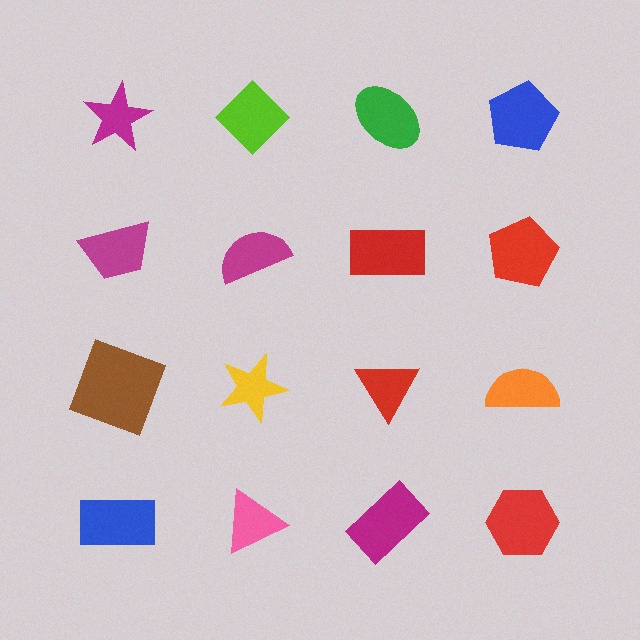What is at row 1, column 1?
A magenta star.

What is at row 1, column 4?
A blue pentagon.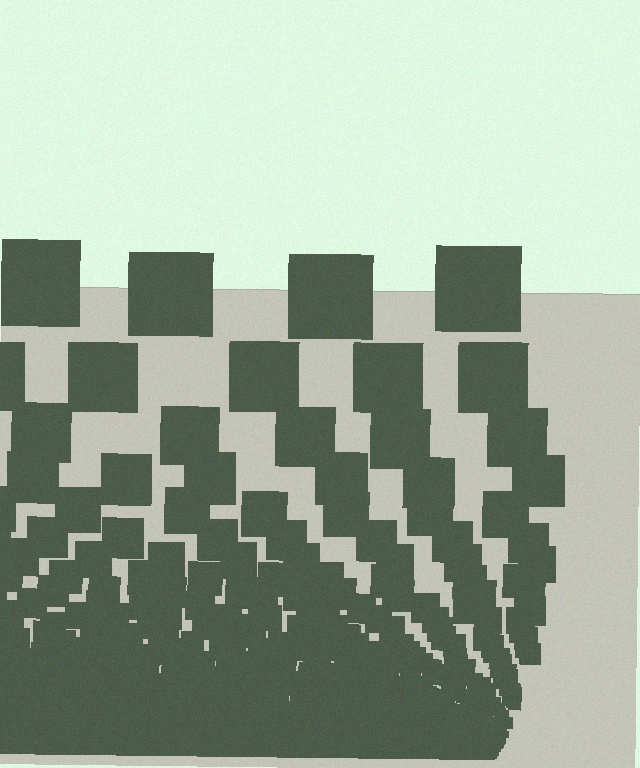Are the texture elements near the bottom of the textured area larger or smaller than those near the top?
Smaller. The gradient is inverted — elements near the bottom are smaller and denser.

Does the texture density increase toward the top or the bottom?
Density increases toward the bottom.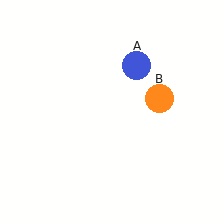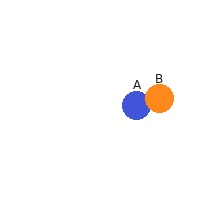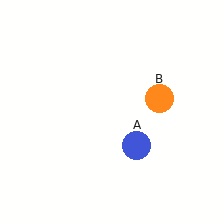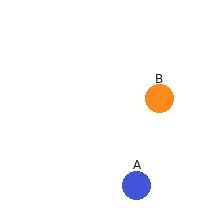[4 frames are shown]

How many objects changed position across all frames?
1 object changed position: blue circle (object A).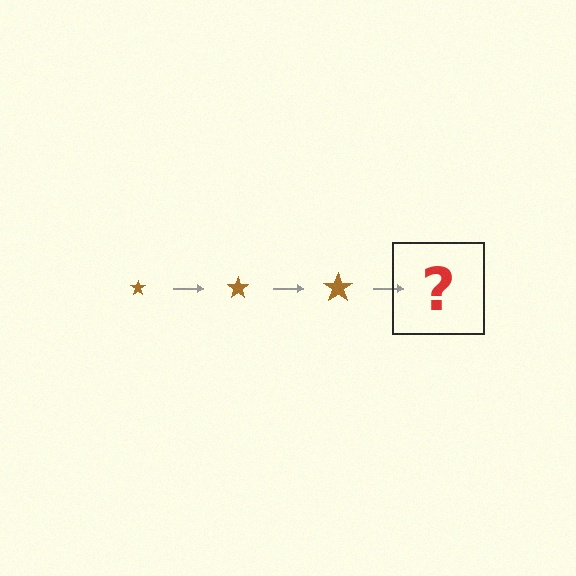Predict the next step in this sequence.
The next step is a brown star, larger than the previous one.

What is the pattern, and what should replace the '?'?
The pattern is that the star gets progressively larger each step. The '?' should be a brown star, larger than the previous one.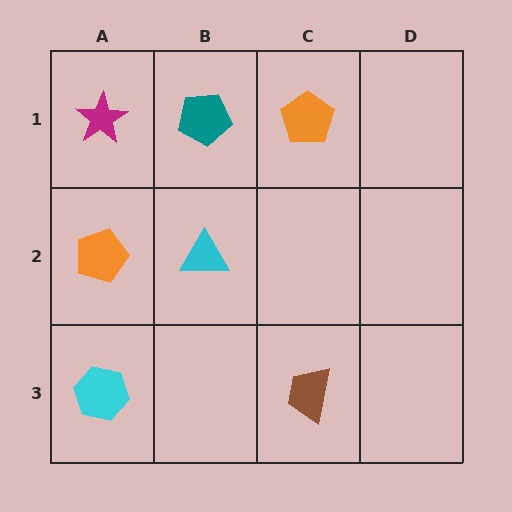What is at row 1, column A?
A magenta star.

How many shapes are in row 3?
2 shapes.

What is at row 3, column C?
A brown trapezoid.